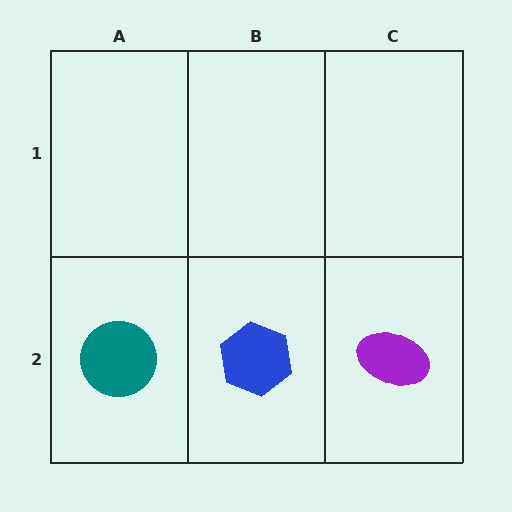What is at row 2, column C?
A purple ellipse.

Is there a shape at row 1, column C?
No, that cell is empty.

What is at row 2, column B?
A blue hexagon.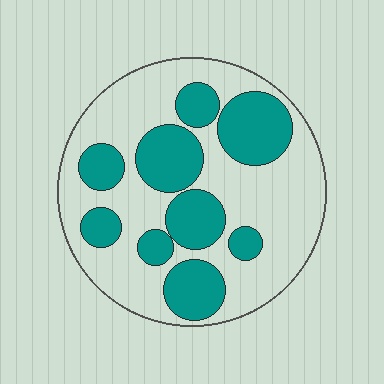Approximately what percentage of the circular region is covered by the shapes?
Approximately 35%.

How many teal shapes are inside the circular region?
9.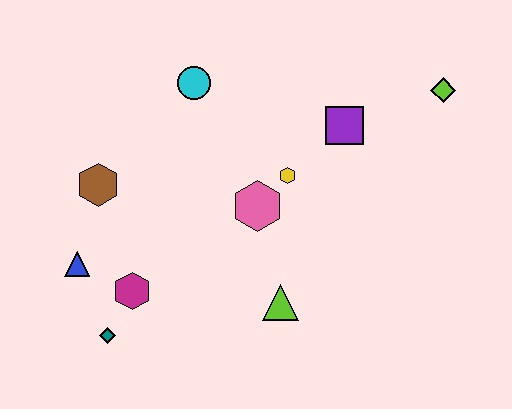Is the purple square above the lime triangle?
Yes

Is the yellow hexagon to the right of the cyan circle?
Yes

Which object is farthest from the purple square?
The teal diamond is farthest from the purple square.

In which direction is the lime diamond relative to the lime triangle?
The lime diamond is above the lime triangle.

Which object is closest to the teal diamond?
The magenta hexagon is closest to the teal diamond.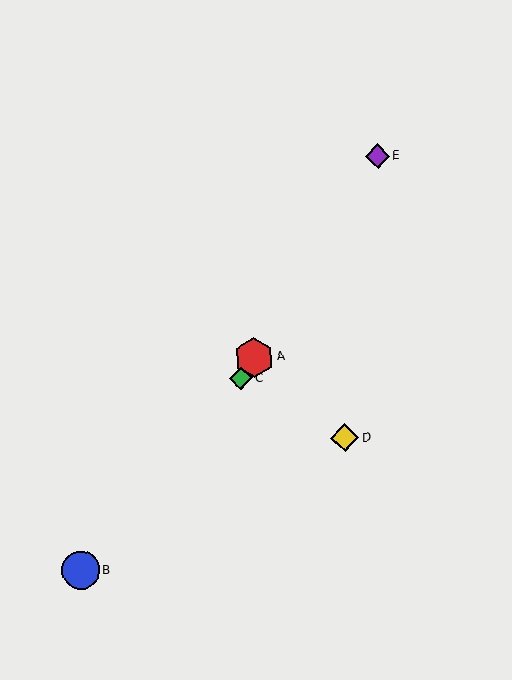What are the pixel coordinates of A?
Object A is at (254, 358).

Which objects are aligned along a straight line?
Objects A, C, E are aligned along a straight line.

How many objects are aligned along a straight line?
3 objects (A, C, E) are aligned along a straight line.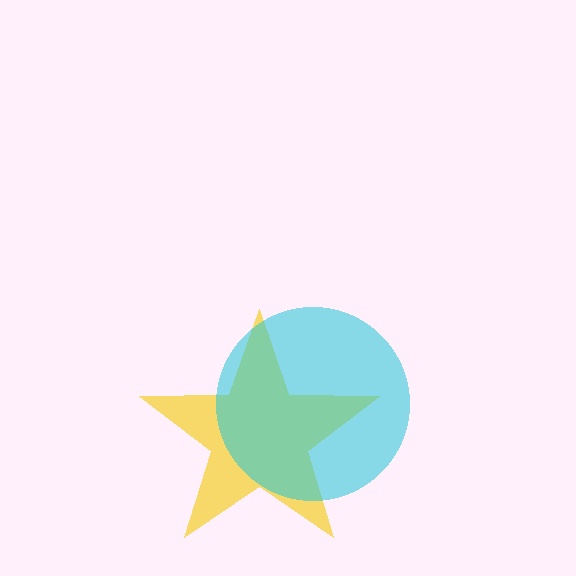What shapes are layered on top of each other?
The layered shapes are: a yellow star, a cyan circle.